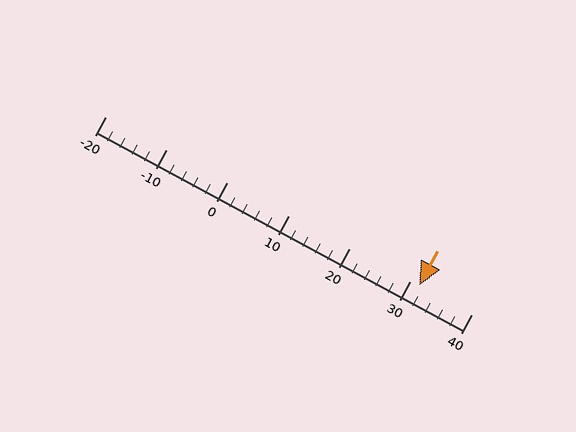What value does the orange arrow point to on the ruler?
The orange arrow points to approximately 31.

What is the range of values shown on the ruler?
The ruler shows values from -20 to 40.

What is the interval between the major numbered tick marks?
The major tick marks are spaced 10 units apart.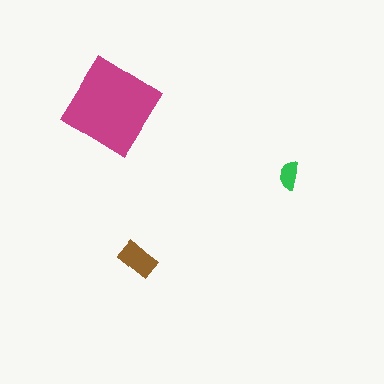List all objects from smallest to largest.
The green semicircle, the brown rectangle, the magenta diamond.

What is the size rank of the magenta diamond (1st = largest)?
1st.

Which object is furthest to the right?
The green semicircle is rightmost.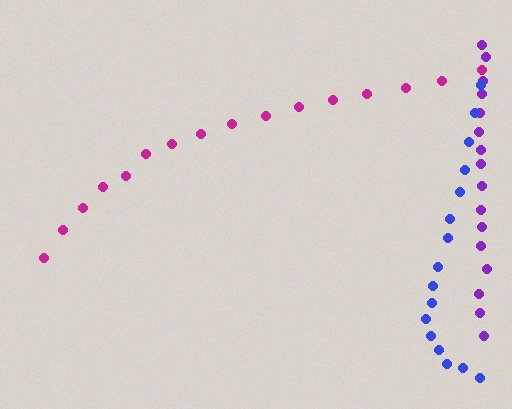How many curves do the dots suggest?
There are 3 distinct paths.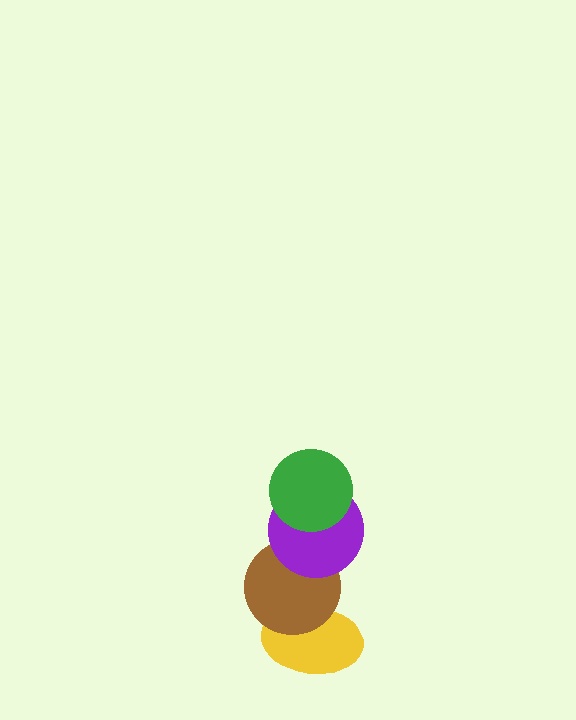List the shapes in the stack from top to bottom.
From top to bottom: the green circle, the purple circle, the brown circle, the yellow ellipse.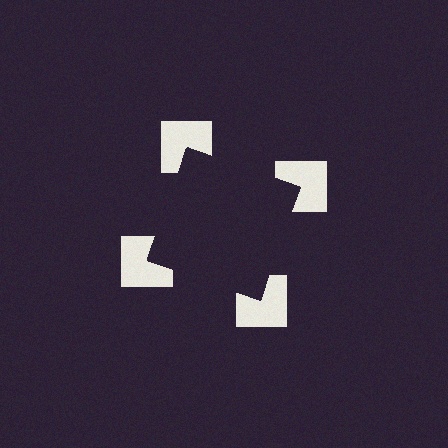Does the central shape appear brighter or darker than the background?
It typically appears slightly darker than the background, even though no actual brightness change is drawn.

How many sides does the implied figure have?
4 sides.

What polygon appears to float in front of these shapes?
An illusory square — its edges are inferred from the aligned wedge cuts in the notched squares, not physically drawn.